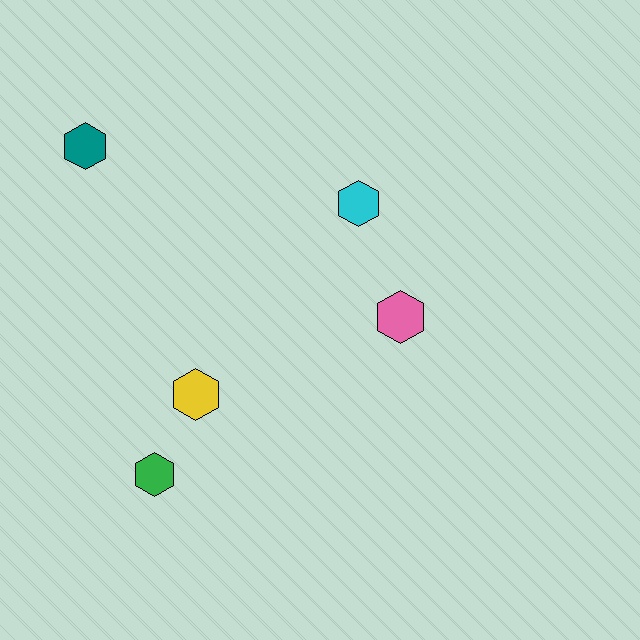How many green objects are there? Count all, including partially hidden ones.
There is 1 green object.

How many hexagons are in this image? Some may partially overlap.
There are 5 hexagons.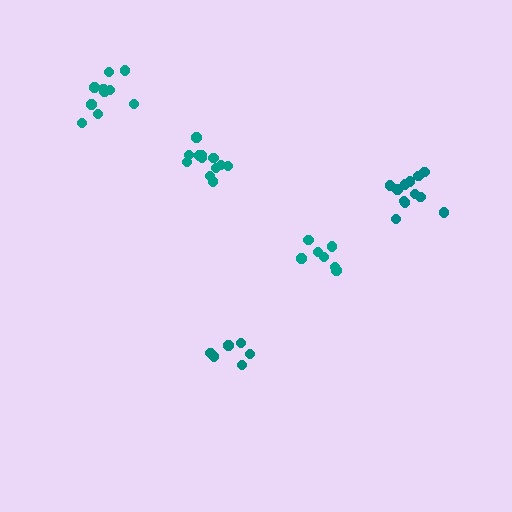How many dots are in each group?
Group 1: 12 dots, Group 2: 12 dots, Group 3: 7 dots, Group 4: 6 dots, Group 5: 10 dots (47 total).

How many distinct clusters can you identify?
There are 5 distinct clusters.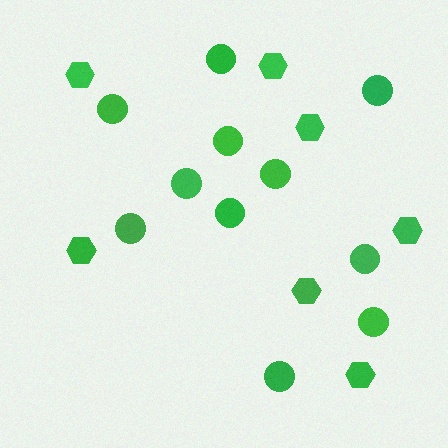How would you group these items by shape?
There are 2 groups: one group of hexagons (7) and one group of circles (11).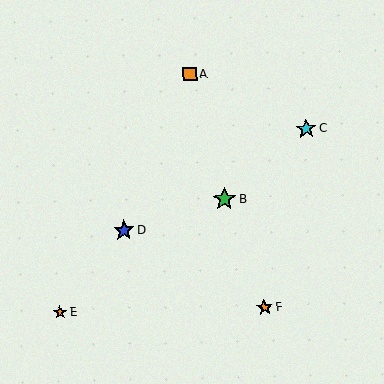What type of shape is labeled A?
Shape A is an orange square.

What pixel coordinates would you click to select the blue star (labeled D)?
Click at (124, 230) to select the blue star D.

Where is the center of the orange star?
The center of the orange star is at (265, 308).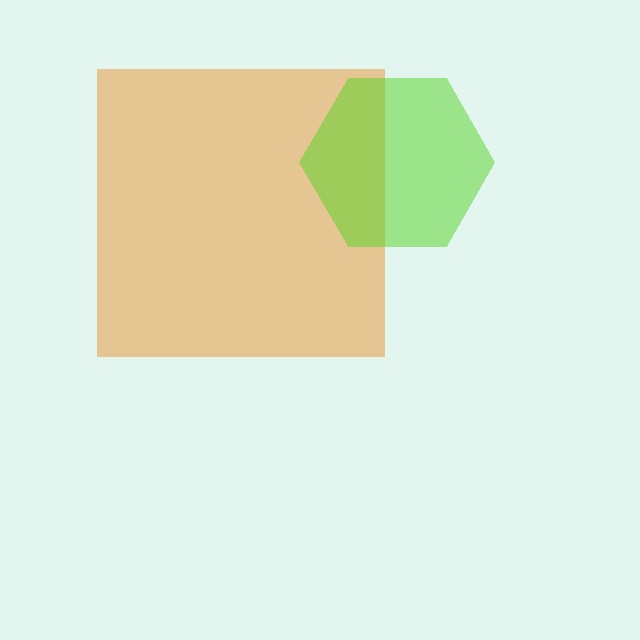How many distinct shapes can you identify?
There are 2 distinct shapes: an orange square, a lime hexagon.